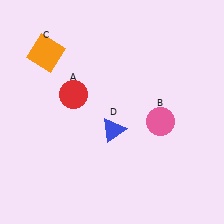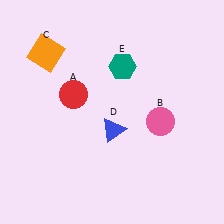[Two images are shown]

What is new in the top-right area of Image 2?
A teal hexagon (E) was added in the top-right area of Image 2.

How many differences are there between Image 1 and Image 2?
There is 1 difference between the two images.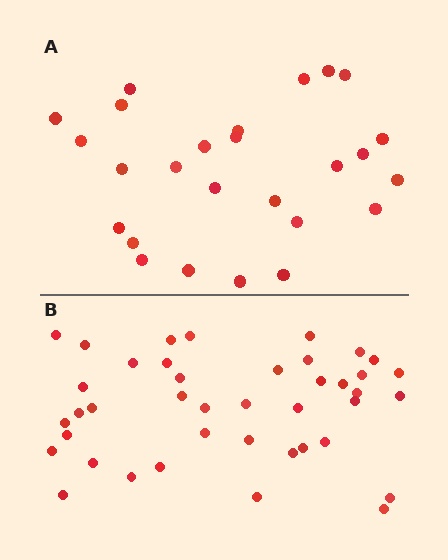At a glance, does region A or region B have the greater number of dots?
Region B (the bottom region) has more dots.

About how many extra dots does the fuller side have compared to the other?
Region B has approximately 15 more dots than region A.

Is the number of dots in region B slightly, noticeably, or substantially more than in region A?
Region B has substantially more. The ratio is roughly 1.6 to 1.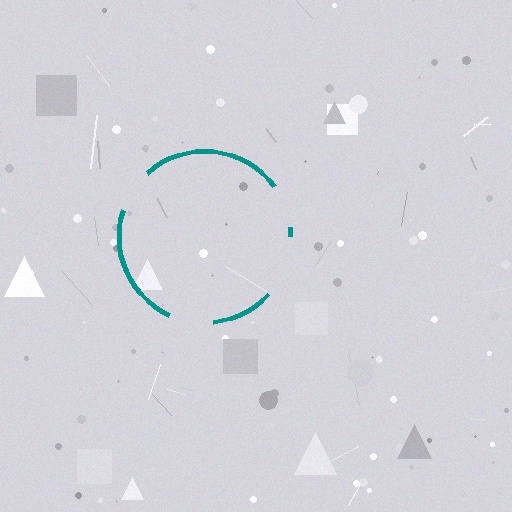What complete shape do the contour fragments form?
The contour fragments form a circle.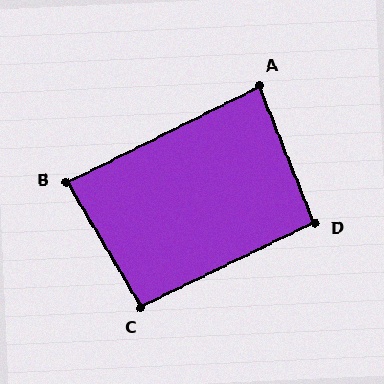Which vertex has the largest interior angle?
C, at approximately 95 degrees.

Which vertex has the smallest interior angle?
A, at approximately 85 degrees.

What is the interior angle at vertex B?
Approximately 86 degrees (approximately right).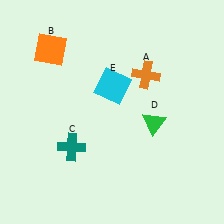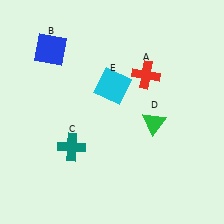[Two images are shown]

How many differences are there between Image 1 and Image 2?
There are 2 differences between the two images.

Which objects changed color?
A changed from orange to red. B changed from orange to blue.